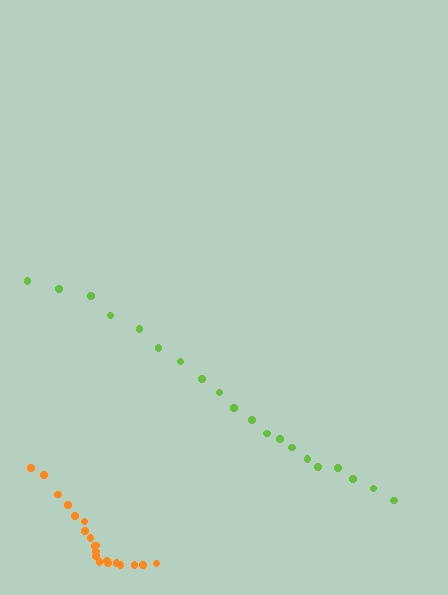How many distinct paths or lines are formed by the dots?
There are 2 distinct paths.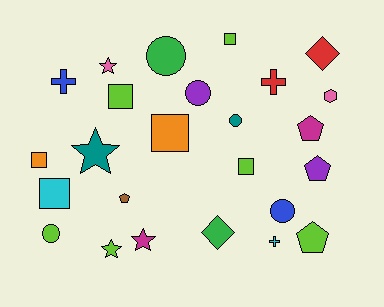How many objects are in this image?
There are 25 objects.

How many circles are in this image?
There are 5 circles.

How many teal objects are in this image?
There are 2 teal objects.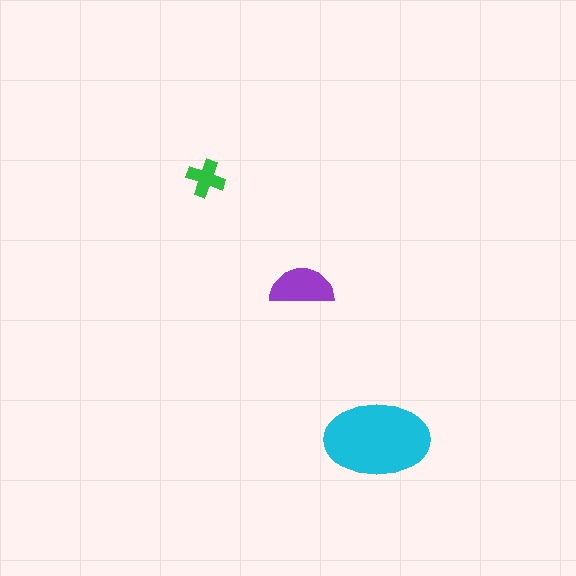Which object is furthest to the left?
The green cross is leftmost.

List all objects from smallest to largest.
The green cross, the purple semicircle, the cyan ellipse.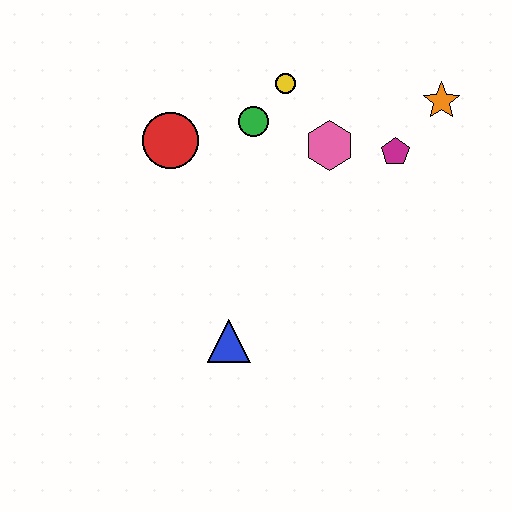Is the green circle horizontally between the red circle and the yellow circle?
Yes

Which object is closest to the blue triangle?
The red circle is closest to the blue triangle.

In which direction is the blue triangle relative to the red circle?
The blue triangle is below the red circle.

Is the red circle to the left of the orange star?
Yes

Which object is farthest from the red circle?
The orange star is farthest from the red circle.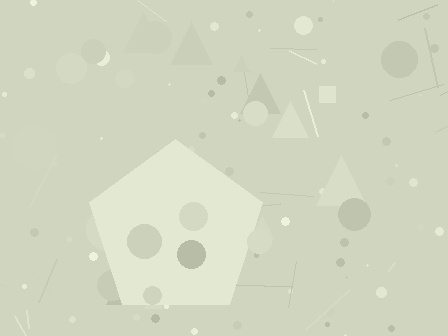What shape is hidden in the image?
A pentagon is hidden in the image.